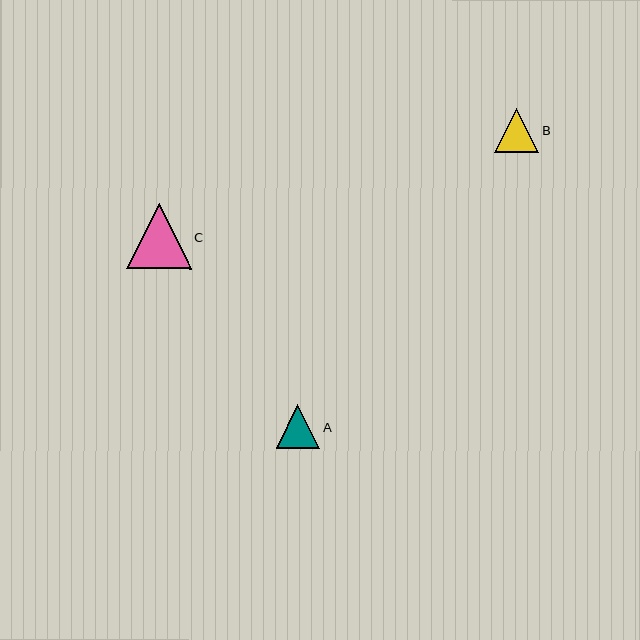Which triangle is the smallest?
Triangle A is the smallest with a size of approximately 43 pixels.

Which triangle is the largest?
Triangle C is the largest with a size of approximately 65 pixels.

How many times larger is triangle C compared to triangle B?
Triangle C is approximately 1.5 times the size of triangle B.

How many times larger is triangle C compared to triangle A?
Triangle C is approximately 1.5 times the size of triangle A.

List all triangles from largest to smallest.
From largest to smallest: C, B, A.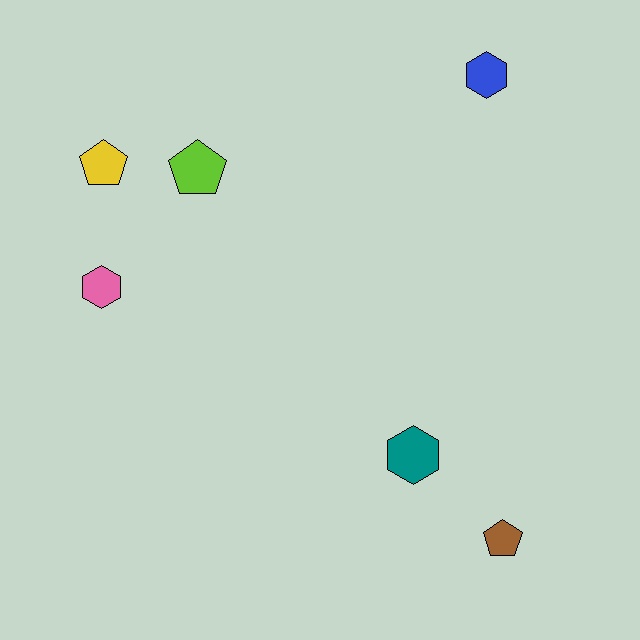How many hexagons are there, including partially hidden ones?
There are 3 hexagons.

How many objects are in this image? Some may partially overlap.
There are 6 objects.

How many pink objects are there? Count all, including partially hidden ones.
There is 1 pink object.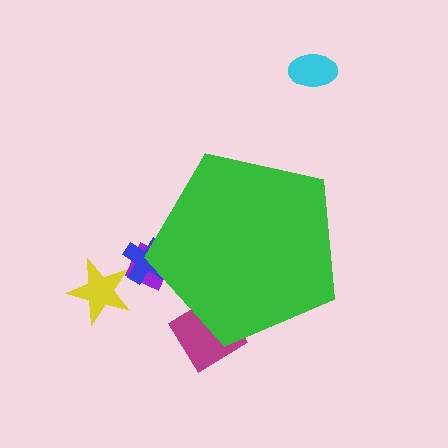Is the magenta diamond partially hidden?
Yes, the magenta diamond is partially hidden behind the green pentagon.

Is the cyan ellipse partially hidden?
No, the cyan ellipse is fully visible.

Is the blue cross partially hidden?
Yes, the blue cross is partially hidden behind the green pentagon.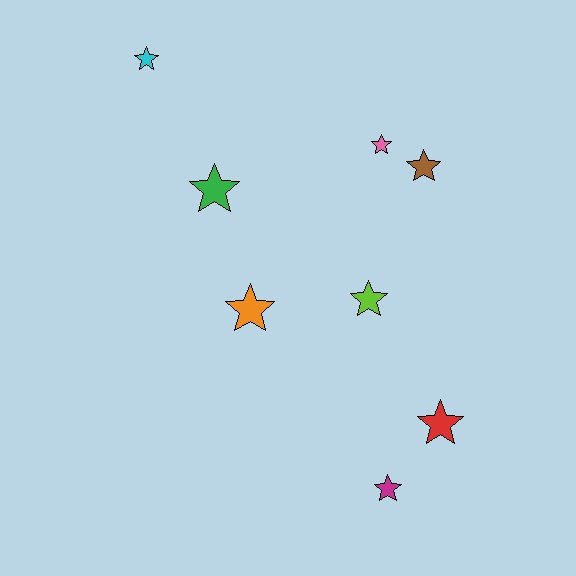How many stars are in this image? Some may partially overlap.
There are 8 stars.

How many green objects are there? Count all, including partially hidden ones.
There is 1 green object.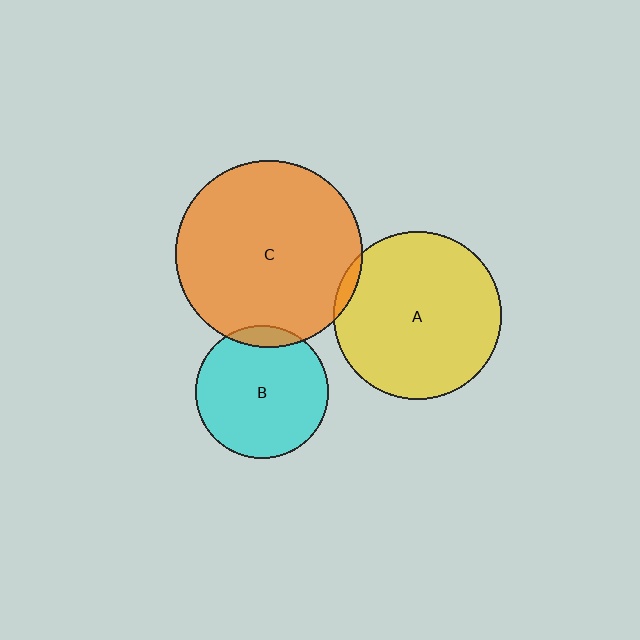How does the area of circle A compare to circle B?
Approximately 1.6 times.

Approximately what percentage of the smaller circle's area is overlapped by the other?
Approximately 5%.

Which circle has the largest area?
Circle C (orange).